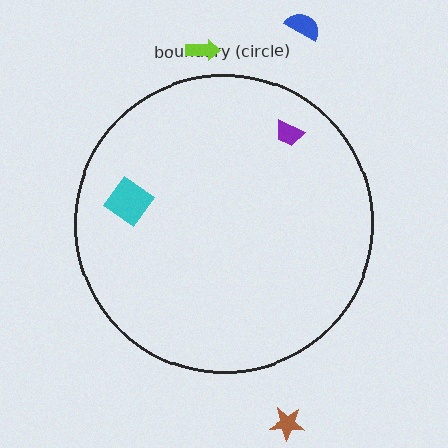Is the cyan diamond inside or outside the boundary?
Inside.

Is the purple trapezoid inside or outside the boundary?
Inside.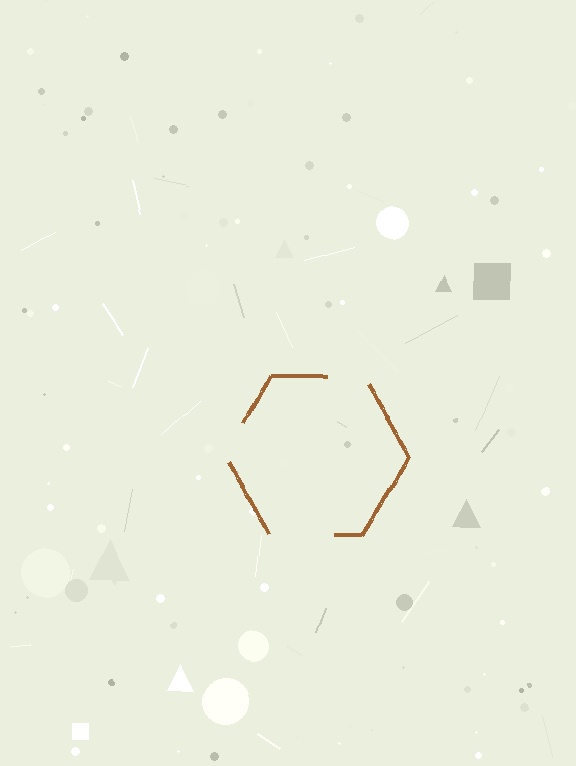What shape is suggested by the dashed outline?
The dashed outline suggests a hexagon.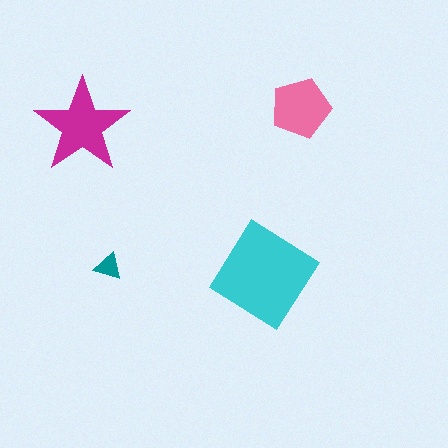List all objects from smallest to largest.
The teal triangle, the pink pentagon, the magenta star, the cyan diamond.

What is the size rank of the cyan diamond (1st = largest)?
1st.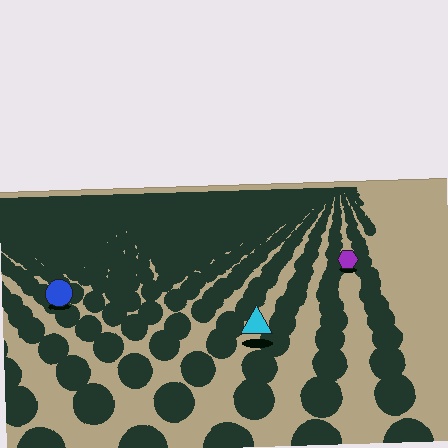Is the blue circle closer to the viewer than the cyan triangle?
No. The cyan triangle is closer — you can tell from the texture gradient: the ground texture is coarser near it.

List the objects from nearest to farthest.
From nearest to farthest: the cyan triangle, the blue circle, the purple hexagon.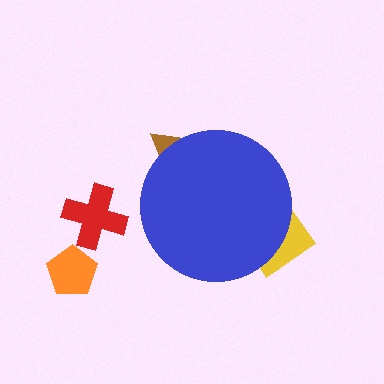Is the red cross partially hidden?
No, the red cross is fully visible.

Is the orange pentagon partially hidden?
No, the orange pentagon is fully visible.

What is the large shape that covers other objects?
A blue circle.